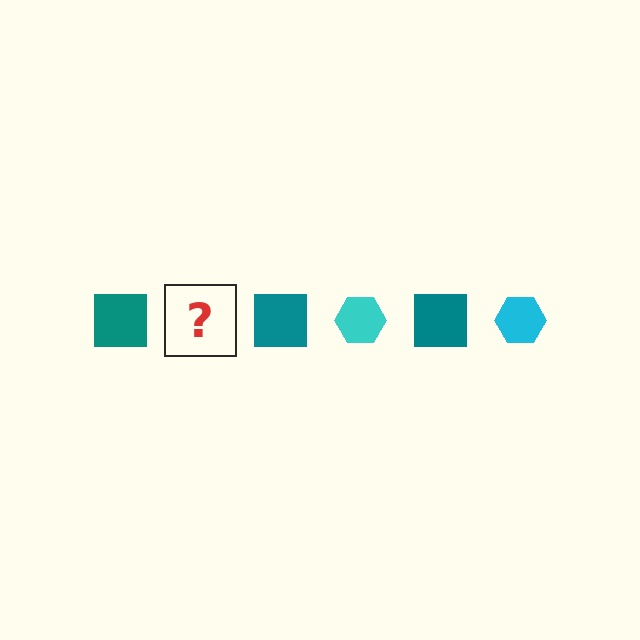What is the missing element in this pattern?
The missing element is a cyan hexagon.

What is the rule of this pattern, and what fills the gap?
The rule is that the pattern alternates between teal square and cyan hexagon. The gap should be filled with a cyan hexagon.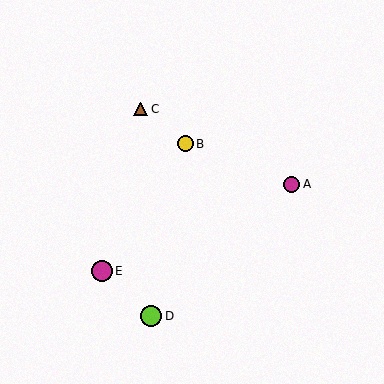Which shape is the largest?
The lime circle (labeled D) is the largest.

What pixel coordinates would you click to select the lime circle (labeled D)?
Click at (151, 316) to select the lime circle D.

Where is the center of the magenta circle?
The center of the magenta circle is at (292, 184).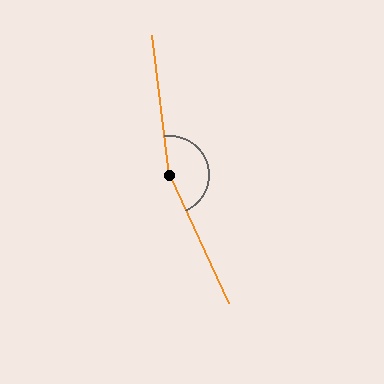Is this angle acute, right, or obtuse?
It is obtuse.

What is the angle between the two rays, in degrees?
Approximately 162 degrees.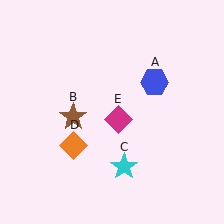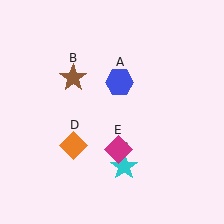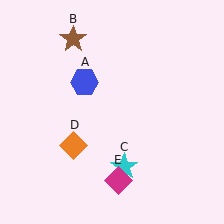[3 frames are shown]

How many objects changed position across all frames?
3 objects changed position: blue hexagon (object A), brown star (object B), magenta diamond (object E).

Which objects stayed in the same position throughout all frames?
Cyan star (object C) and orange diamond (object D) remained stationary.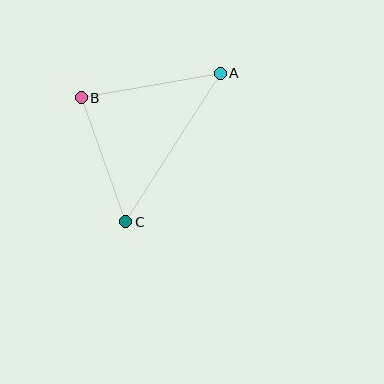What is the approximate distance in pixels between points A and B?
The distance between A and B is approximately 141 pixels.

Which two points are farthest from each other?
Points A and C are farthest from each other.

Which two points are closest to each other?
Points B and C are closest to each other.